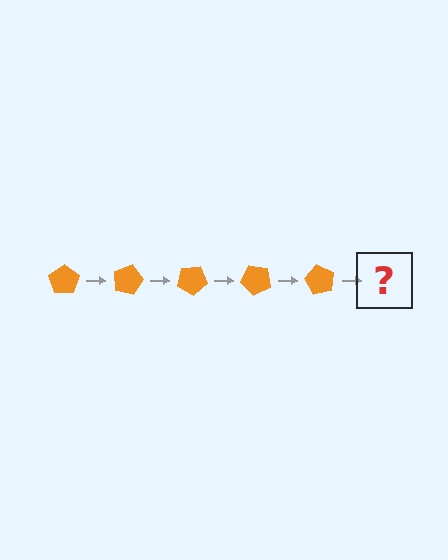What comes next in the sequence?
The next element should be an orange pentagon rotated 75 degrees.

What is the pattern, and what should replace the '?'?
The pattern is that the pentagon rotates 15 degrees each step. The '?' should be an orange pentagon rotated 75 degrees.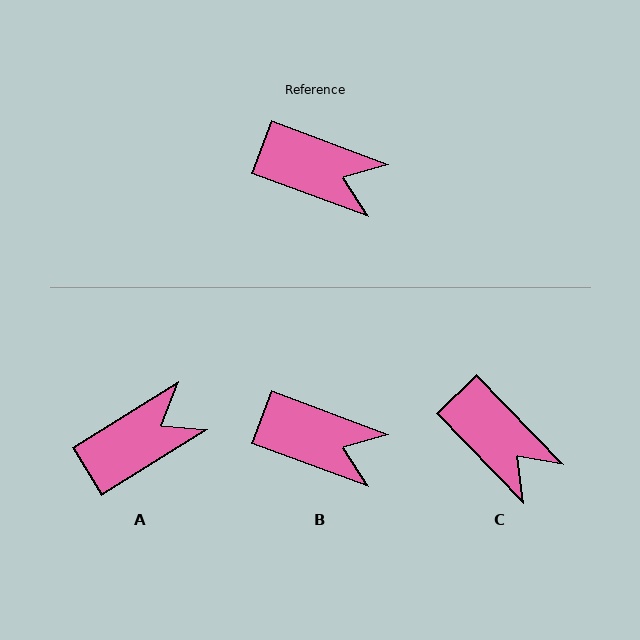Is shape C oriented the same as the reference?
No, it is off by about 26 degrees.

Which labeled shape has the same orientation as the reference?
B.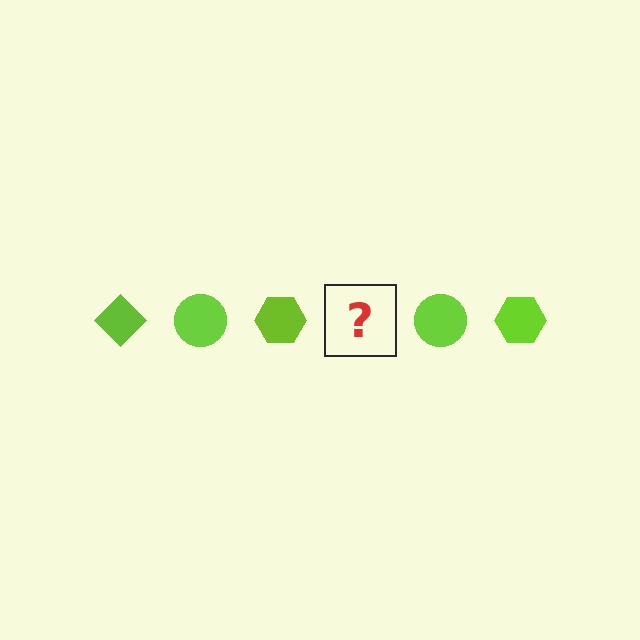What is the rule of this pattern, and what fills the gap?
The rule is that the pattern cycles through diamond, circle, hexagon shapes in lime. The gap should be filled with a lime diamond.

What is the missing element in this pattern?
The missing element is a lime diamond.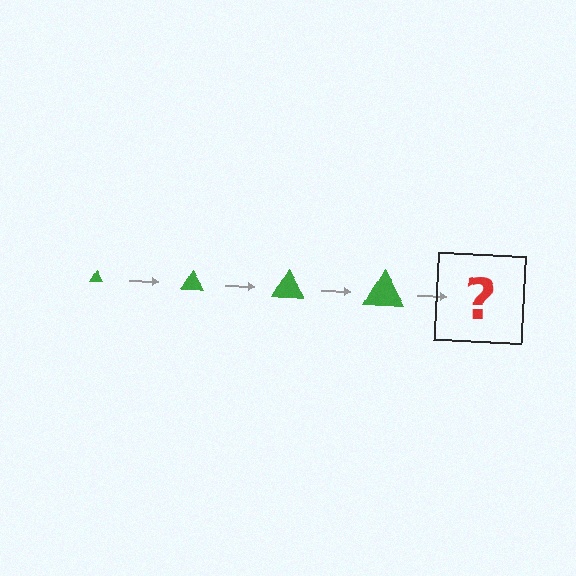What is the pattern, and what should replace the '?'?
The pattern is that the triangle gets progressively larger each step. The '?' should be a green triangle, larger than the previous one.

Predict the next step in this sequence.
The next step is a green triangle, larger than the previous one.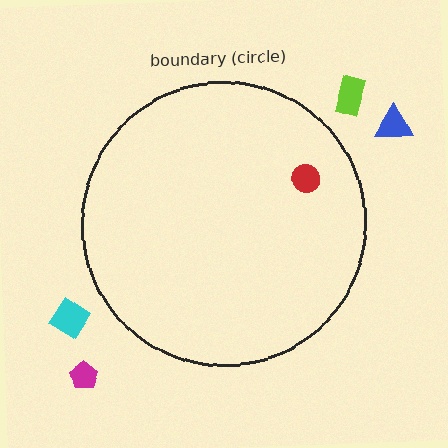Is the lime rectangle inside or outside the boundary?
Outside.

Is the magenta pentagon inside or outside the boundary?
Outside.